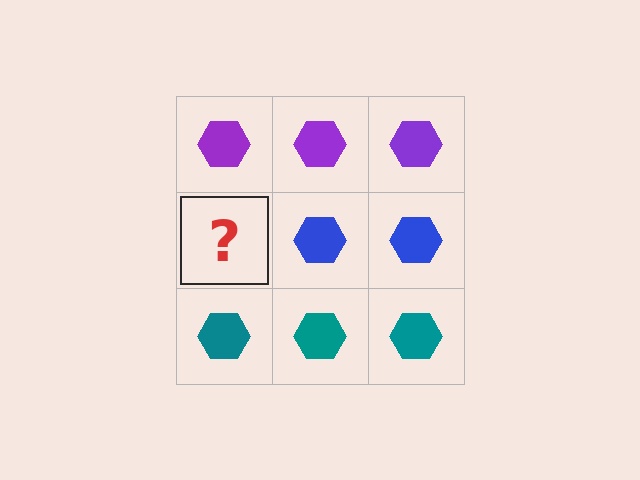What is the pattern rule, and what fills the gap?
The rule is that each row has a consistent color. The gap should be filled with a blue hexagon.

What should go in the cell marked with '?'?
The missing cell should contain a blue hexagon.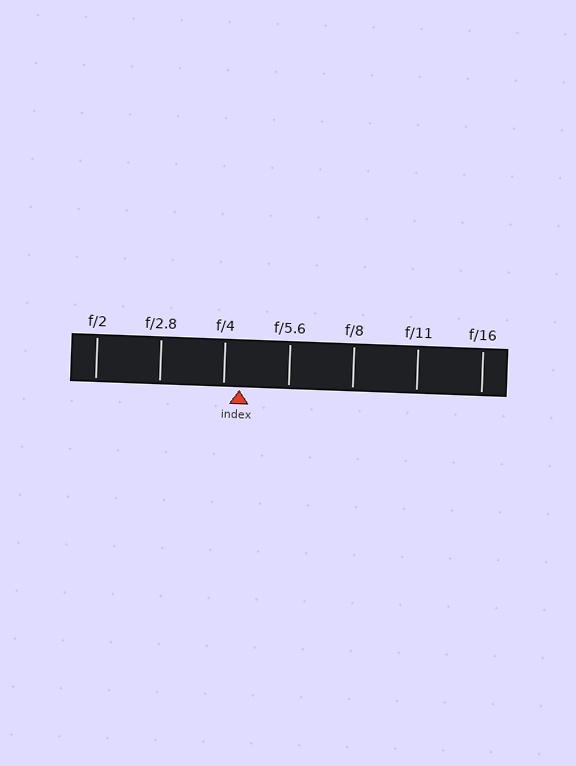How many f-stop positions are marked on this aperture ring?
There are 7 f-stop positions marked.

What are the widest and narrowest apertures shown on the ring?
The widest aperture shown is f/2 and the narrowest is f/16.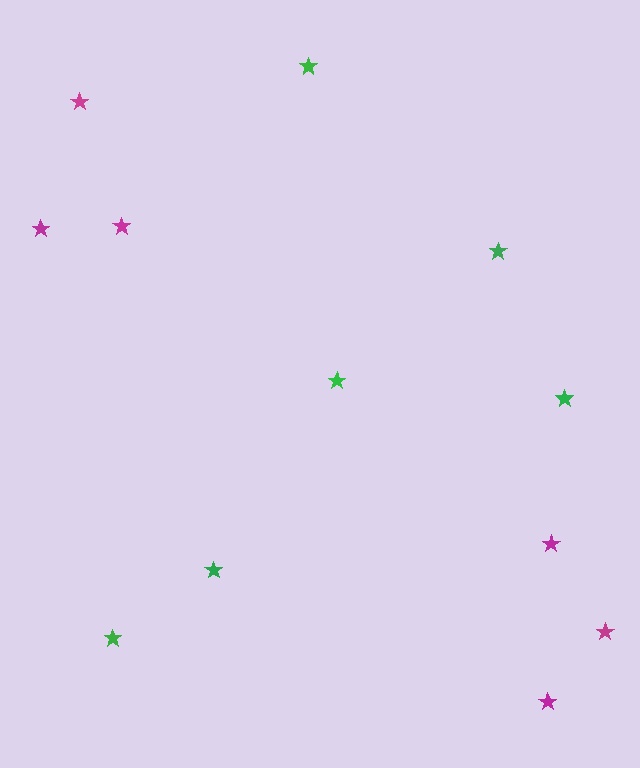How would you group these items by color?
There are 2 groups: one group of green stars (6) and one group of magenta stars (6).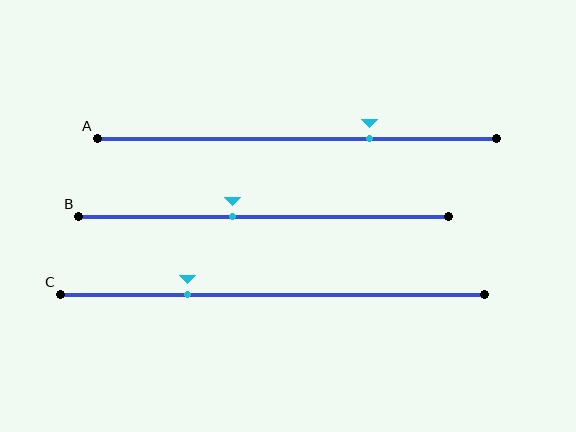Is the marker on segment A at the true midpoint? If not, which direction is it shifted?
No, the marker on segment A is shifted to the right by about 18% of the segment length.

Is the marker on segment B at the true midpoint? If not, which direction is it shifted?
No, the marker on segment B is shifted to the left by about 8% of the segment length.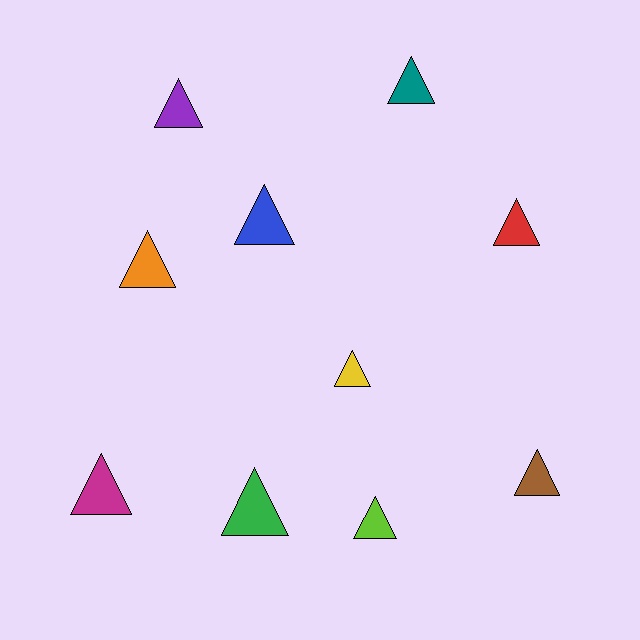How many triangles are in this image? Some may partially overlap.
There are 10 triangles.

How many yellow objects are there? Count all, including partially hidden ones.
There is 1 yellow object.